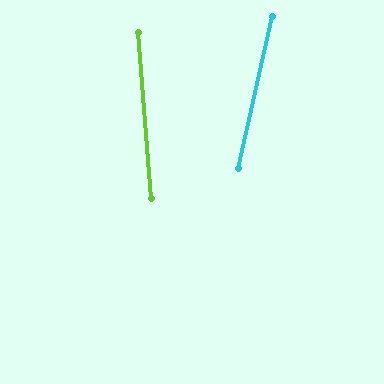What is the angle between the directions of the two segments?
Approximately 17 degrees.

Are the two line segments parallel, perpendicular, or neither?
Neither parallel nor perpendicular — they differ by about 17°.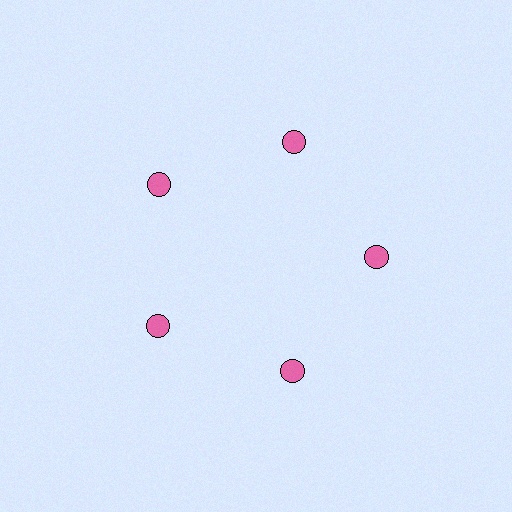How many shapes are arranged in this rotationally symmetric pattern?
There are 5 shapes, arranged in 5 groups of 1.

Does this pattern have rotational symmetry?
Yes, this pattern has 5-fold rotational symmetry. It looks the same after rotating 72 degrees around the center.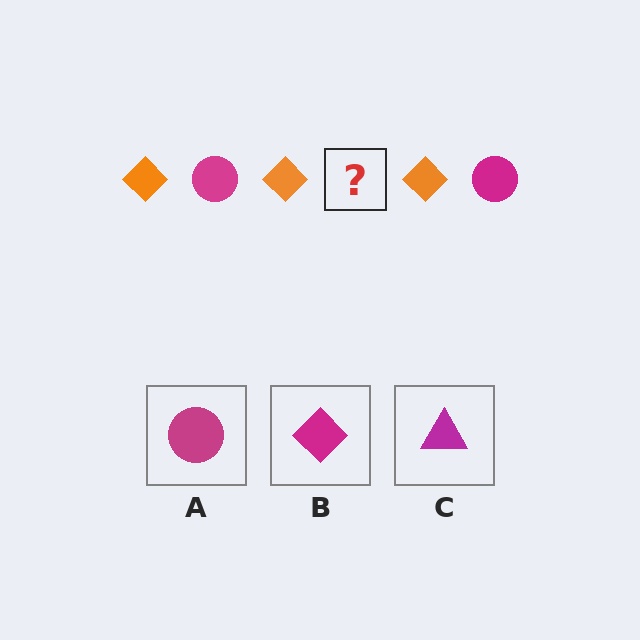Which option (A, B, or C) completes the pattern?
A.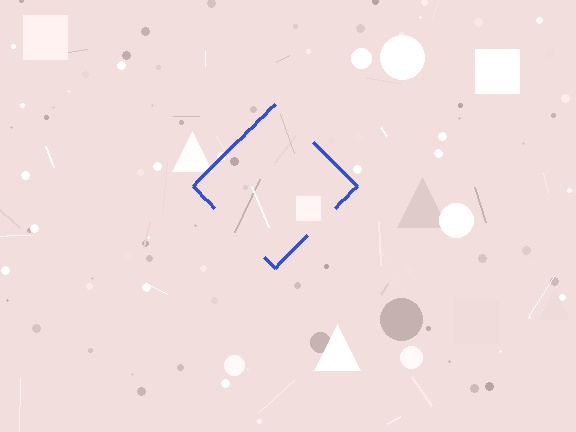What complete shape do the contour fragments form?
The contour fragments form a diamond.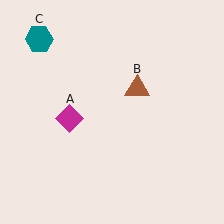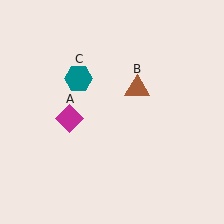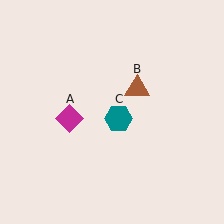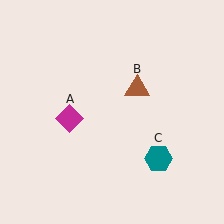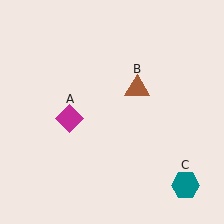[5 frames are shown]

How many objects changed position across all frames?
1 object changed position: teal hexagon (object C).